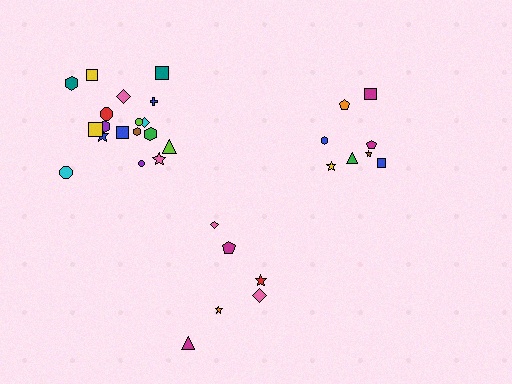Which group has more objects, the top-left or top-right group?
The top-left group.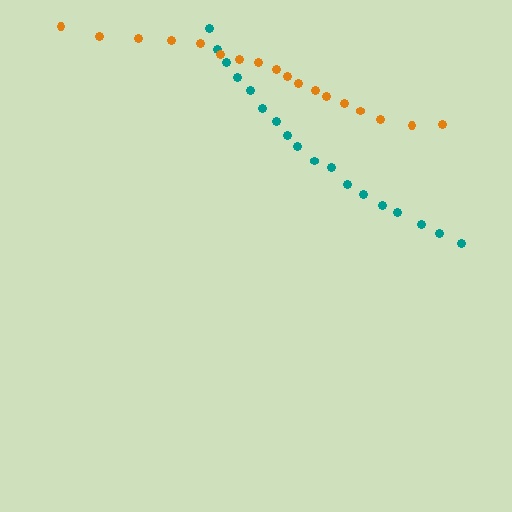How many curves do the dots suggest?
There are 2 distinct paths.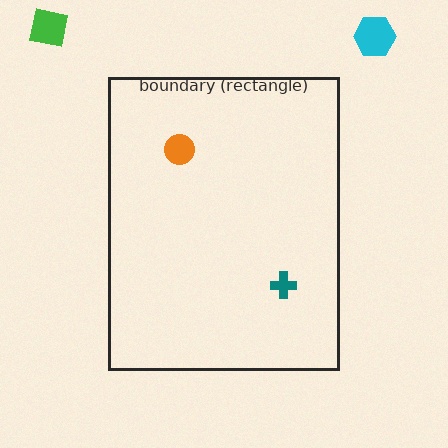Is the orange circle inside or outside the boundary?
Inside.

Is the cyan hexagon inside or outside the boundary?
Outside.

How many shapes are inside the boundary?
2 inside, 2 outside.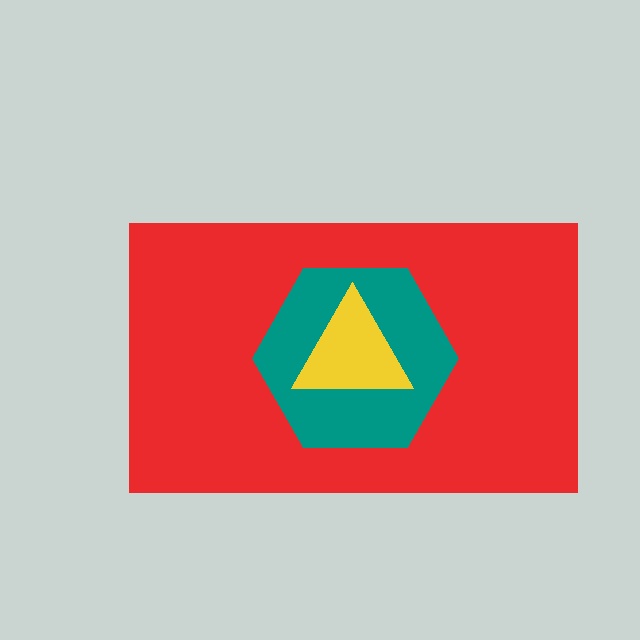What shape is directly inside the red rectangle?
The teal hexagon.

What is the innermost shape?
The yellow triangle.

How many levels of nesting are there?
3.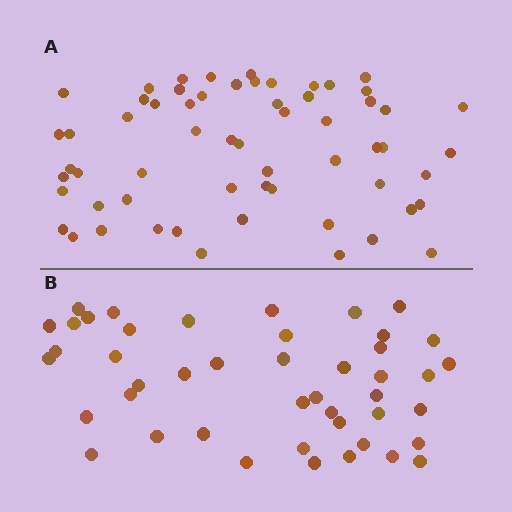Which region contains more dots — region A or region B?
Region A (the top region) has more dots.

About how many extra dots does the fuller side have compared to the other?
Region A has approximately 15 more dots than region B.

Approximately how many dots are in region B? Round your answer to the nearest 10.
About 40 dots. (The exact count is 45, which rounds to 40.)